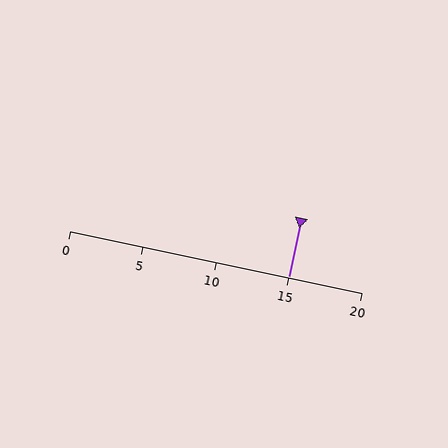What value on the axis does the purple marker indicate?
The marker indicates approximately 15.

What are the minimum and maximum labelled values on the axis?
The axis runs from 0 to 20.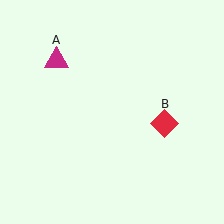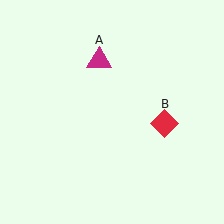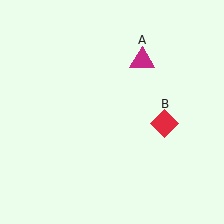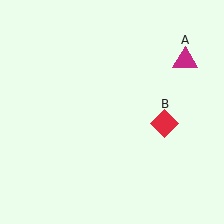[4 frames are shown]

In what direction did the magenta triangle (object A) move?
The magenta triangle (object A) moved right.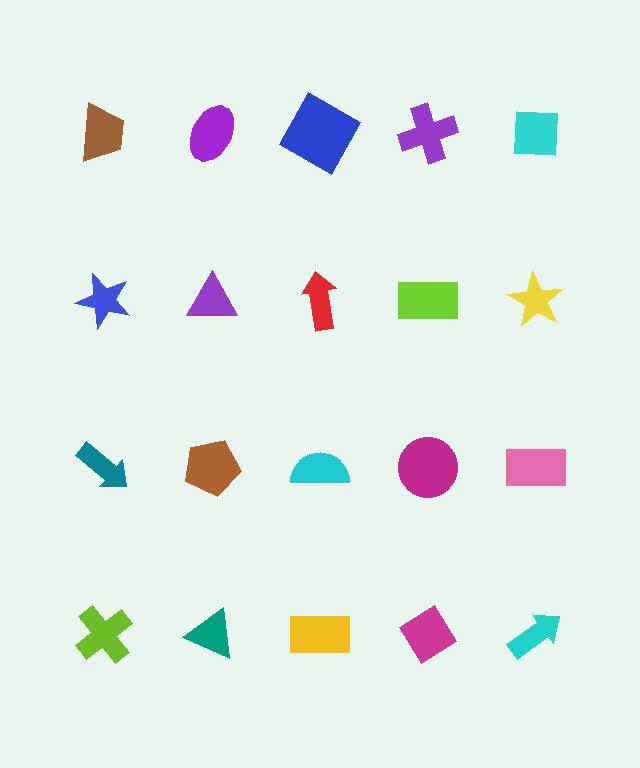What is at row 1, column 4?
A purple cross.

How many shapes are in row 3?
5 shapes.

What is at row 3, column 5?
A pink rectangle.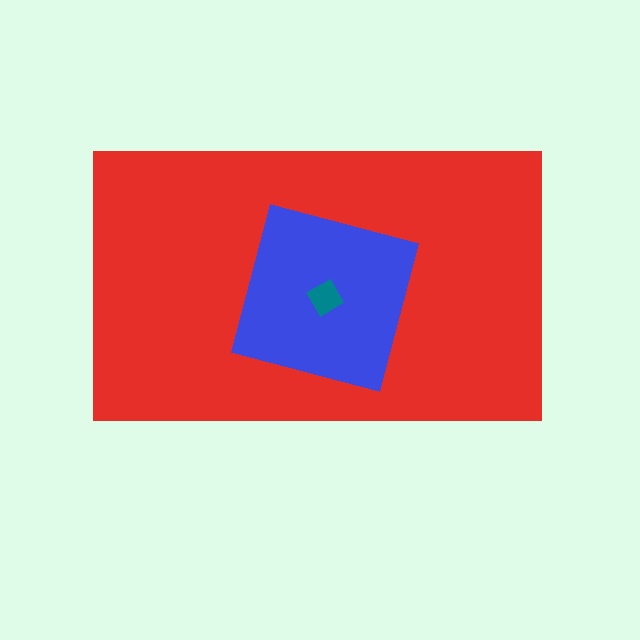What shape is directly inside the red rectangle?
The blue square.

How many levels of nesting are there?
3.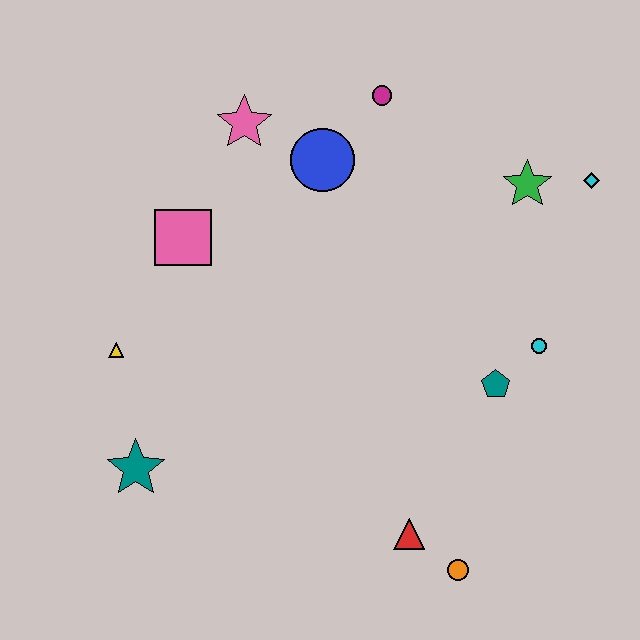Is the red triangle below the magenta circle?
Yes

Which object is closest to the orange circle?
The red triangle is closest to the orange circle.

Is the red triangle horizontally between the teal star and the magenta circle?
No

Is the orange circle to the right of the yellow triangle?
Yes